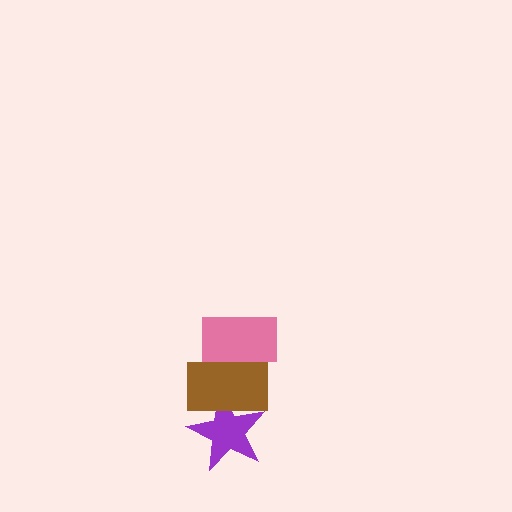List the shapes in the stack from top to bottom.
From top to bottom: the pink rectangle, the brown rectangle, the purple star.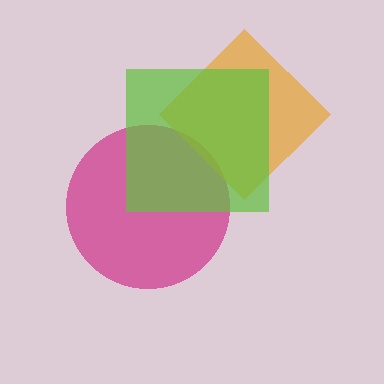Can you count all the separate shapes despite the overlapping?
Yes, there are 3 separate shapes.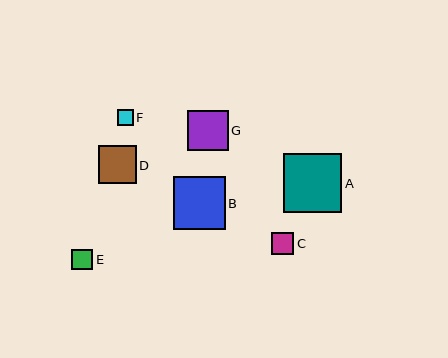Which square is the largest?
Square A is the largest with a size of approximately 58 pixels.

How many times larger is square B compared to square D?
Square B is approximately 1.4 times the size of square D.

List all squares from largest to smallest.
From largest to smallest: A, B, G, D, C, E, F.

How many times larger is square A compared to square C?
Square A is approximately 2.7 times the size of square C.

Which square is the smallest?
Square F is the smallest with a size of approximately 16 pixels.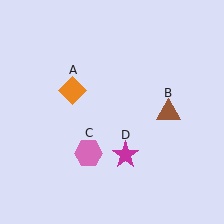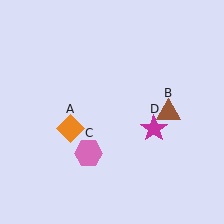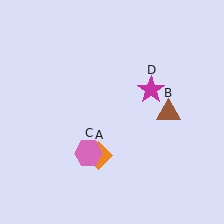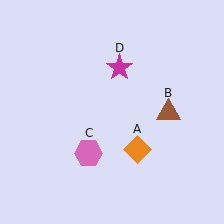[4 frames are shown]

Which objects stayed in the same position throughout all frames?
Brown triangle (object B) and pink hexagon (object C) remained stationary.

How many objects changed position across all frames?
2 objects changed position: orange diamond (object A), magenta star (object D).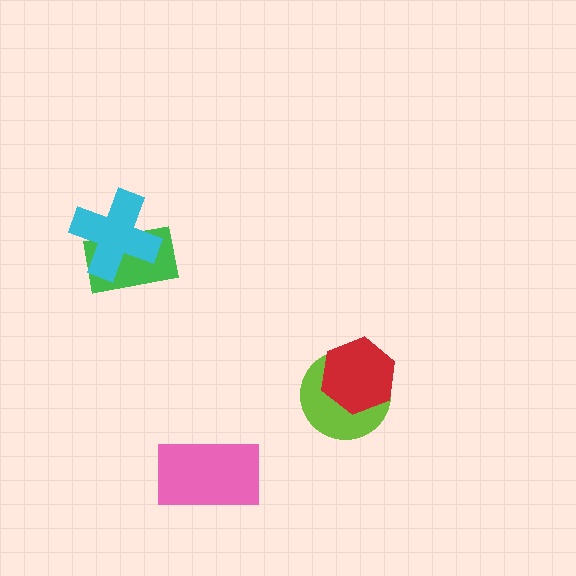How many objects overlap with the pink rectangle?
0 objects overlap with the pink rectangle.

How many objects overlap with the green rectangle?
1 object overlaps with the green rectangle.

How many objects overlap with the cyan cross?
1 object overlaps with the cyan cross.